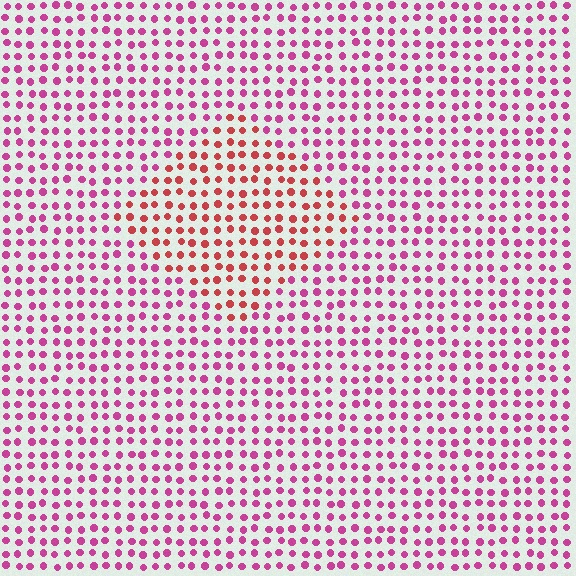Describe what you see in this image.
The image is filled with small magenta elements in a uniform arrangement. A diamond-shaped region is visible where the elements are tinted to a slightly different hue, forming a subtle color boundary.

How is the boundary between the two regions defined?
The boundary is defined purely by a slight shift in hue (about 36 degrees). Spacing, size, and orientation are identical on both sides.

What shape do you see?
I see a diamond.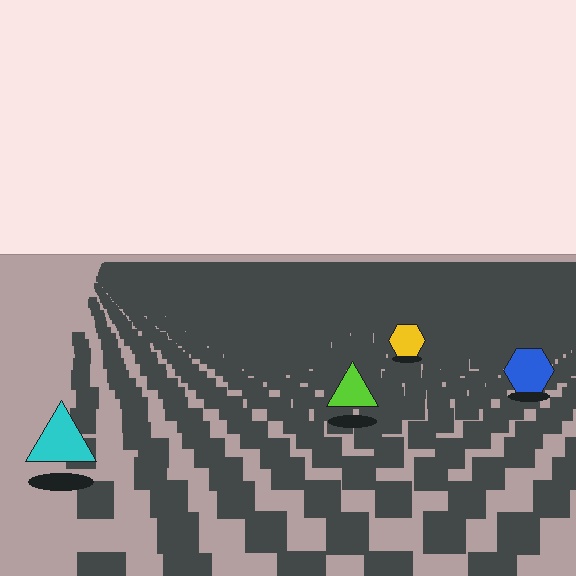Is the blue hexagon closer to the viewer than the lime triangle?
No. The lime triangle is closer — you can tell from the texture gradient: the ground texture is coarser near it.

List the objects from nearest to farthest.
From nearest to farthest: the cyan triangle, the lime triangle, the blue hexagon, the yellow hexagon.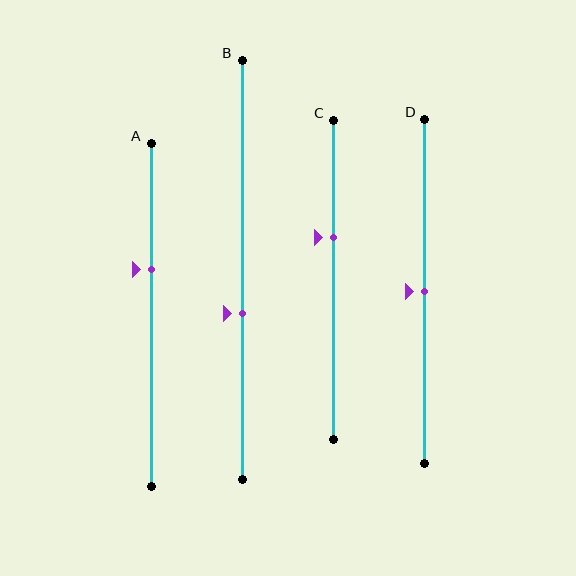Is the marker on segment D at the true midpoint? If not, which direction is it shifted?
Yes, the marker on segment D is at the true midpoint.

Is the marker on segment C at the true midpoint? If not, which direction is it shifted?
No, the marker on segment C is shifted upward by about 13% of the segment length.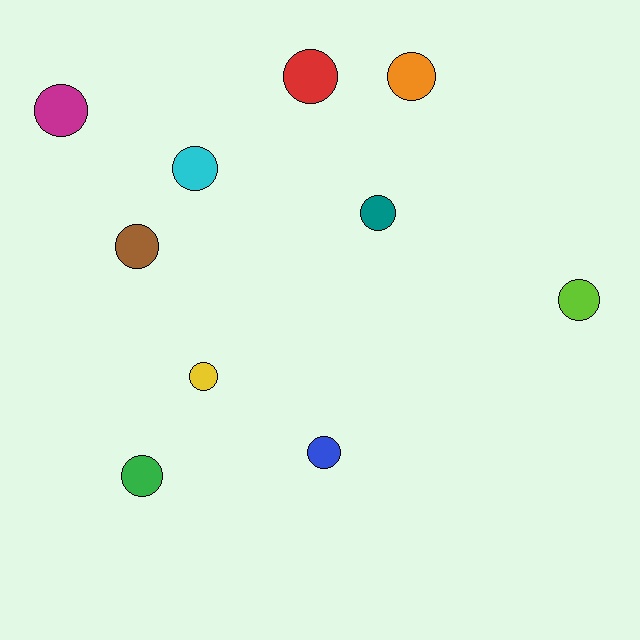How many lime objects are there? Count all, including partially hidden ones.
There is 1 lime object.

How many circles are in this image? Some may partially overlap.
There are 10 circles.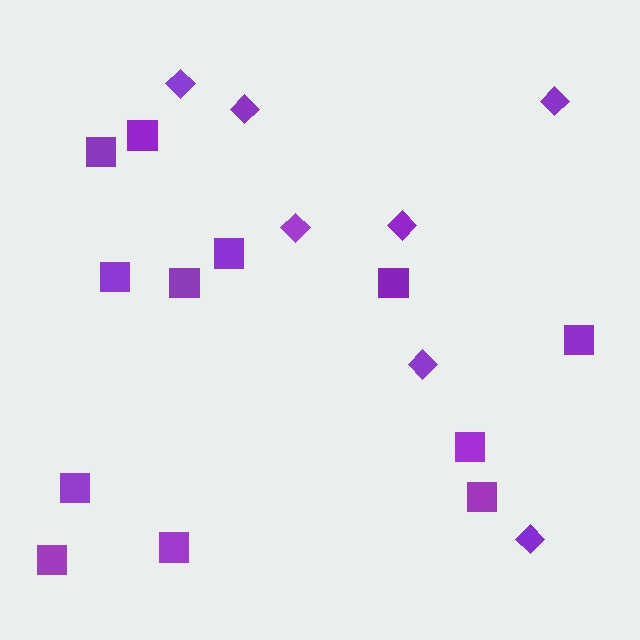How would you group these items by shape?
There are 2 groups: one group of diamonds (7) and one group of squares (12).